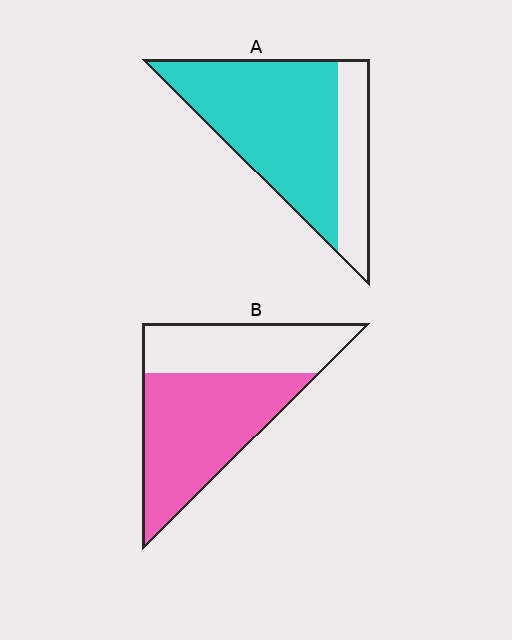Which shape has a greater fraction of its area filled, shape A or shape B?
Shape A.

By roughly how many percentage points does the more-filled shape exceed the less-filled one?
By roughly 15 percentage points (A over B).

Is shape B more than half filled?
Yes.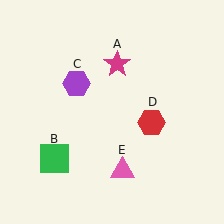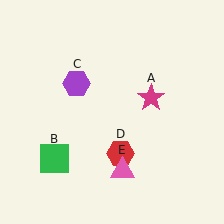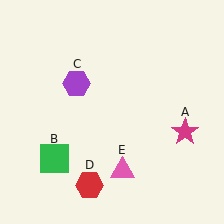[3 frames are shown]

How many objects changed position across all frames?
2 objects changed position: magenta star (object A), red hexagon (object D).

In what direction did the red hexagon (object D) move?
The red hexagon (object D) moved down and to the left.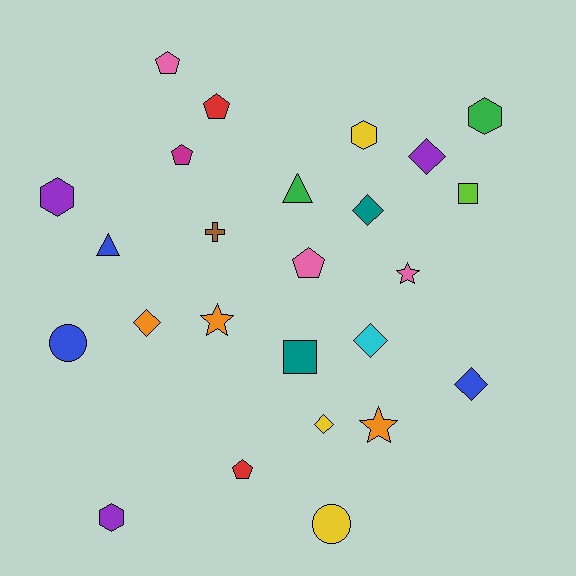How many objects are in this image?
There are 25 objects.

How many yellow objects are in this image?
There are 3 yellow objects.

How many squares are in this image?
There are 2 squares.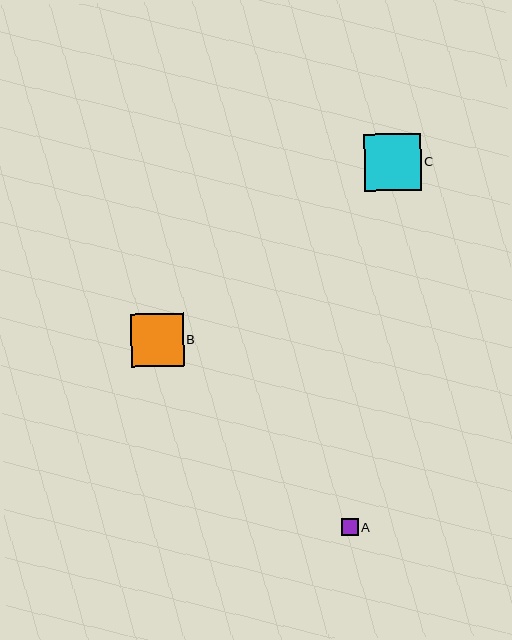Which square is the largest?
Square C is the largest with a size of approximately 57 pixels.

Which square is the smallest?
Square A is the smallest with a size of approximately 17 pixels.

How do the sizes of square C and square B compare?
Square C and square B are approximately the same size.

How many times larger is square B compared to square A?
Square B is approximately 3.2 times the size of square A.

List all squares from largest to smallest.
From largest to smallest: C, B, A.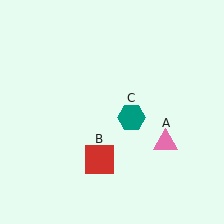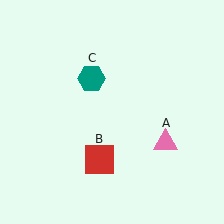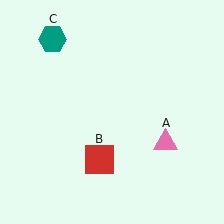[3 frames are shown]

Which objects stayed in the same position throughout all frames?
Pink triangle (object A) and red square (object B) remained stationary.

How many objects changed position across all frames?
1 object changed position: teal hexagon (object C).